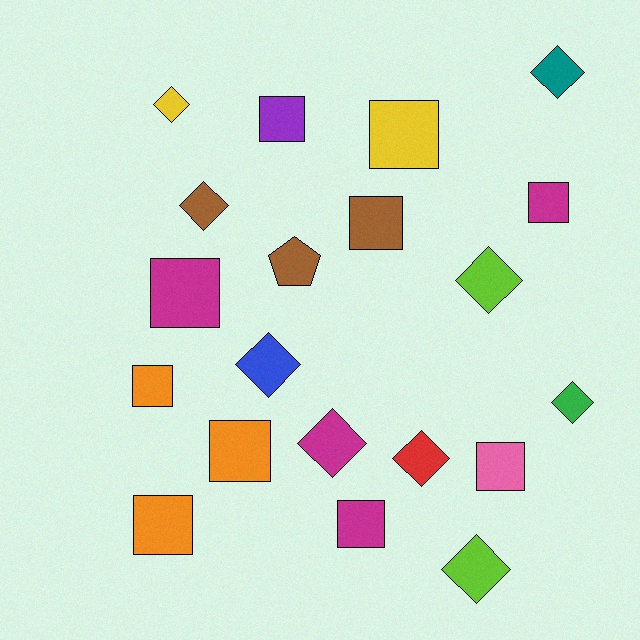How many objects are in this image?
There are 20 objects.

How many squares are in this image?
There are 10 squares.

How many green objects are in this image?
There is 1 green object.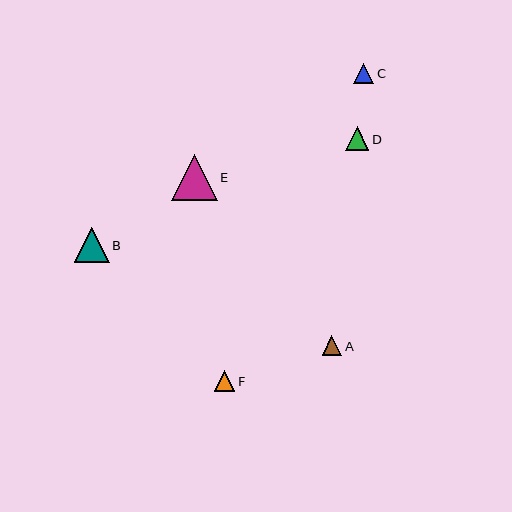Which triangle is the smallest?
Triangle A is the smallest with a size of approximately 19 pixels.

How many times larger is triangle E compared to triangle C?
Triangle E is approximately 2.2 times the size of triangle C.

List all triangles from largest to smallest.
From largest to smallest: E, B, D, F, C, A.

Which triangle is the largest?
Triangle E is the largest with a size of approximately 46 pixels.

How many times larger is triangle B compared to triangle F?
Triangle B is approximately 1.7 times the size of triangle F.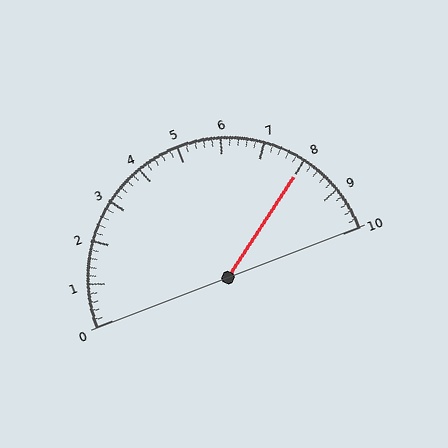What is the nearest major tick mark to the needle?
The nearest major tick mark is 8.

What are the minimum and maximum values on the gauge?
The gauge ranges from 0 to 10.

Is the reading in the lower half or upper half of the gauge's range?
The reading is in the upper half of the range (0 to 10).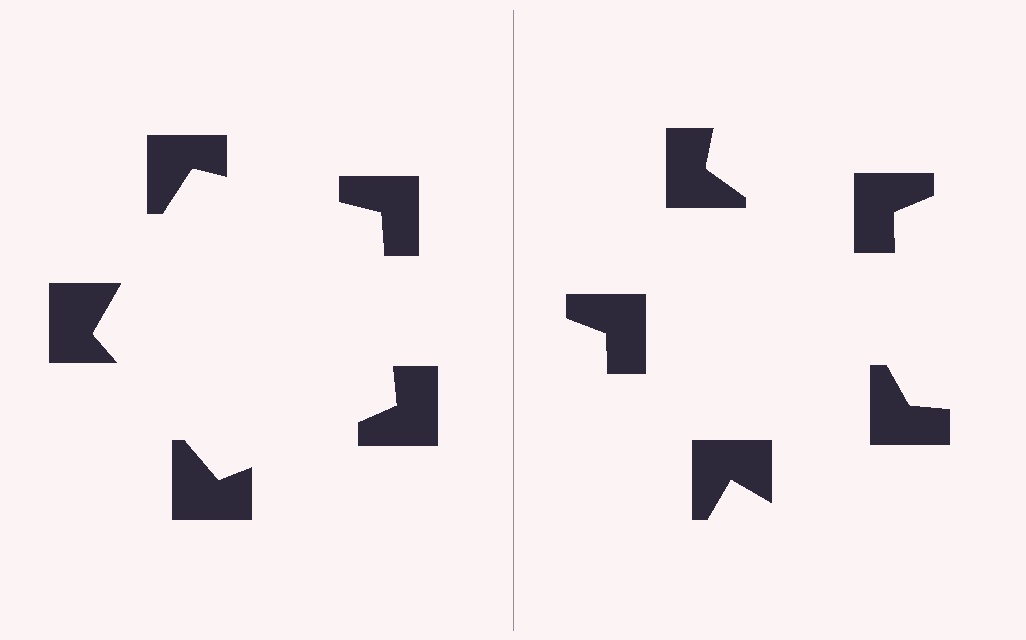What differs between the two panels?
The notched squares are positioned identically on both sides; only the wedge orientations differ. On the left they align to a pentagon; on the right they are misaligned.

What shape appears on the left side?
An illusory pentagon.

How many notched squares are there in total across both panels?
10 — 5 on each side.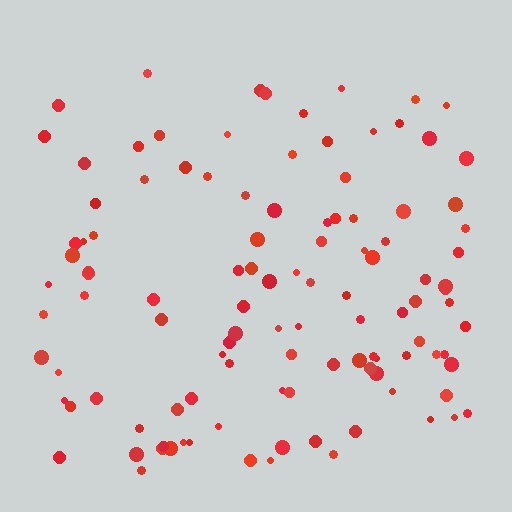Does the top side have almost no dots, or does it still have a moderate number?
Still a moderate number, just noticeably fewer than the bottom.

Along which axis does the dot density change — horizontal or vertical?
Vertical.